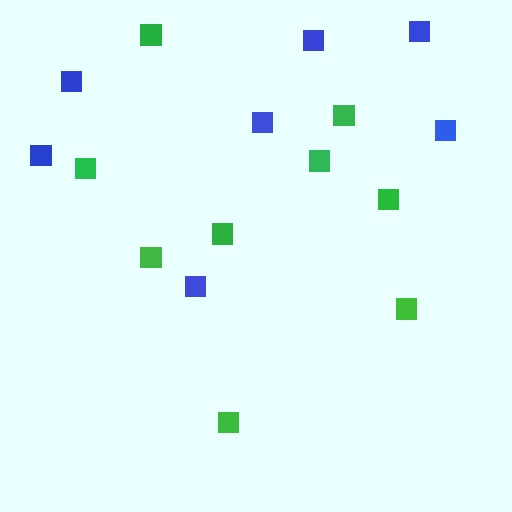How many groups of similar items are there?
There are 2 groups: one group of green squares (9) and one group of blue squares (7).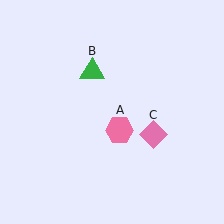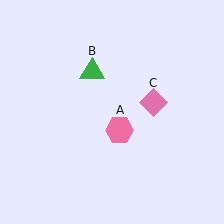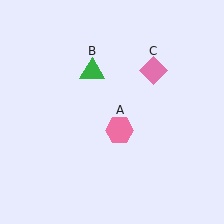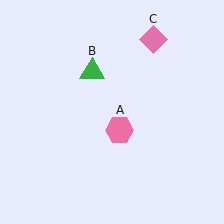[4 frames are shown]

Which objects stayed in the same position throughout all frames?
Pink hexagon (object A) and green triangle (object B) remained stationary.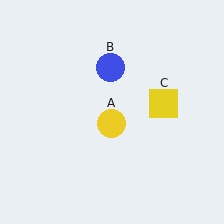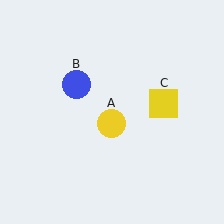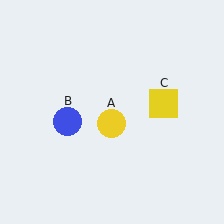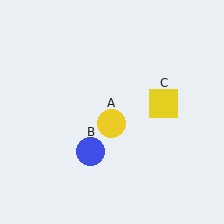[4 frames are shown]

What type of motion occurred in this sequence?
The blue circle (object B) rotated counterclockwise around the center of the scene.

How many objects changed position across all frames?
1 object changed position: blue circle (object B).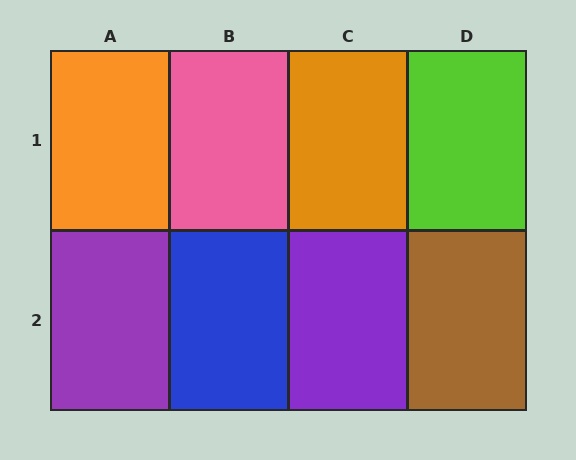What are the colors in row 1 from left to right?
Orange, pink, orange, lime.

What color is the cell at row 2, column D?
Brown.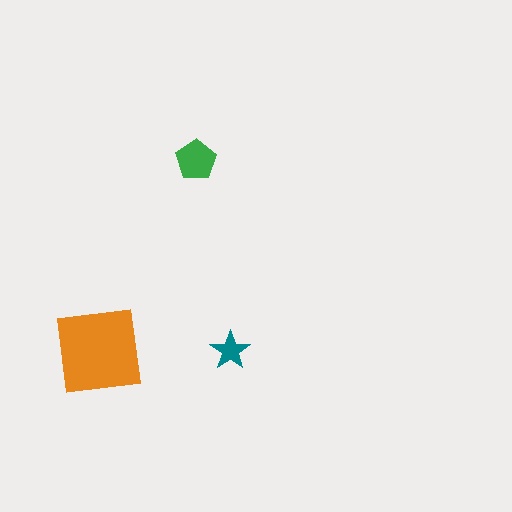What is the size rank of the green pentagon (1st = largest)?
2nd.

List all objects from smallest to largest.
The teal star, the green pentagon, the orange square.